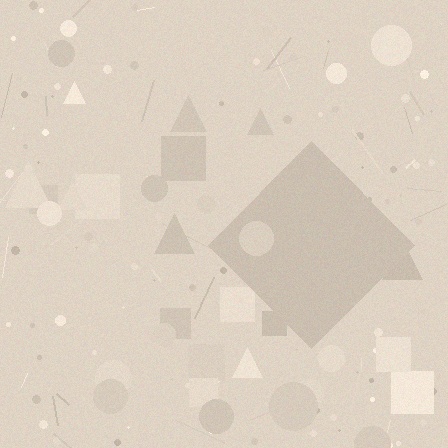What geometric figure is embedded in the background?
A diamond is embedded in the background.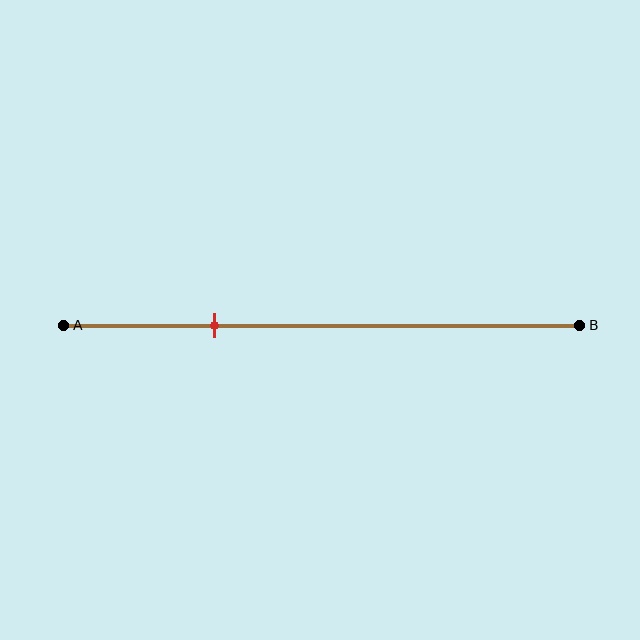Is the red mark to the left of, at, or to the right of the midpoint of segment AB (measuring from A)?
The red mark is to the left of the midpoint of segment AB.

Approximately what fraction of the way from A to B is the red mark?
The red mark is approximately 30% of the way from A to B.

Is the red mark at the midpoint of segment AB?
No, the mark is at about 30% from A, not at the 50% midpoint.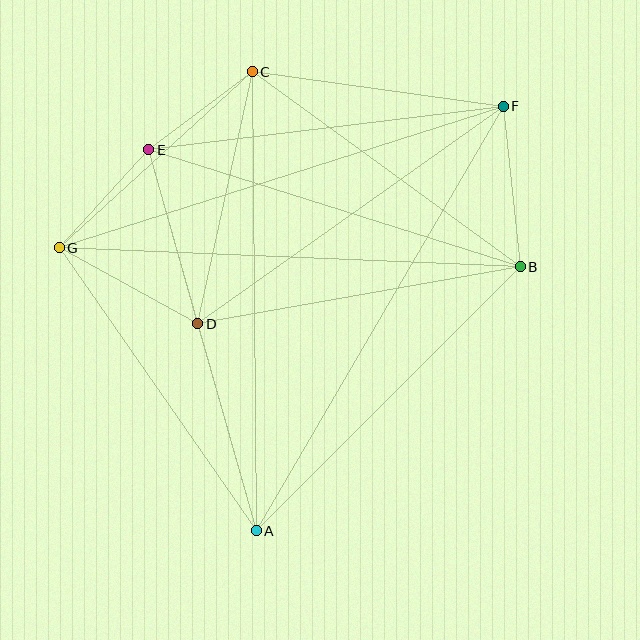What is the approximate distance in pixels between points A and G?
The distance between A and G is approximately 345 pixels.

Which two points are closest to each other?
Points C and E are closest to each other.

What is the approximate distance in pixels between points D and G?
The distance between D and G is approximately 158 pixels.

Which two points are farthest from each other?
Points A and F are farthest from each other.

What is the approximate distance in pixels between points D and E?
The distance between D and E is approximately 180 pixels.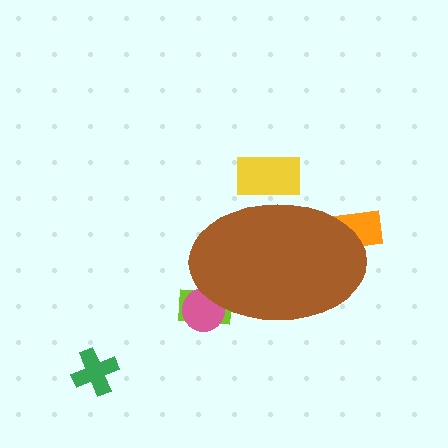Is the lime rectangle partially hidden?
Yes, the lime rectangle is partially hidden behind the brown ellipse.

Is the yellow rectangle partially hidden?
Yes, the yellow rectangle is partially hidden behind the brown ellipse.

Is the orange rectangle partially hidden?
Yes, the orange rectangle is partially hidden behind the brown ellipse.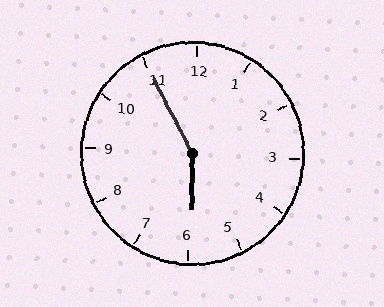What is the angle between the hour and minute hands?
Approximately 152 degrees.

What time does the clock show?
5:55.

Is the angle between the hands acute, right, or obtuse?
It is obtuse.